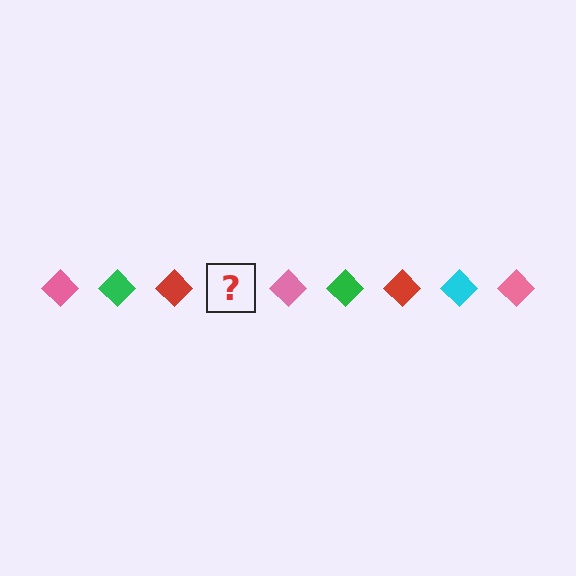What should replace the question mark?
The question mark should be replaced with a cyan diamond.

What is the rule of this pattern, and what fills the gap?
The rule is that the pattern cycles through pink, green, red, cyan diamonds. The gap should be filled with a cyan diamond.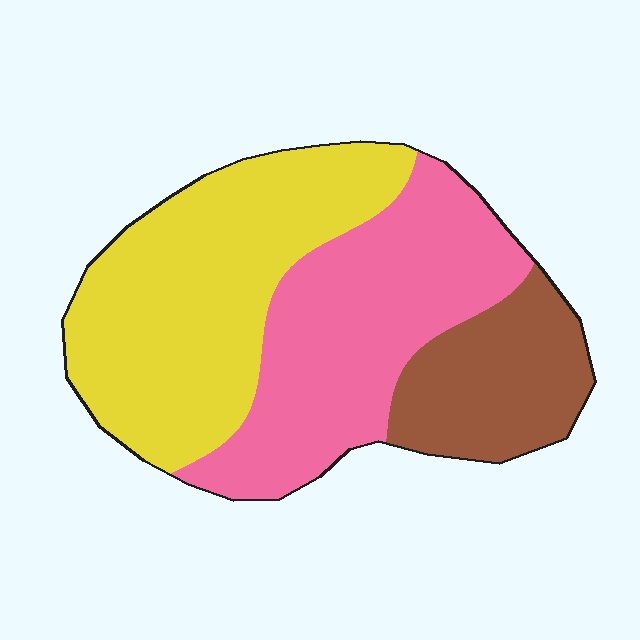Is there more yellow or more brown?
Yellow.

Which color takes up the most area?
Yellow, at roughly 45%.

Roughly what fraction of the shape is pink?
Pink takes up about three eighths (3/8) of the shape.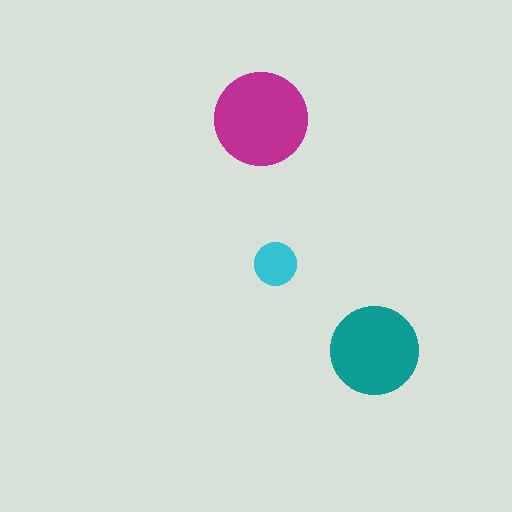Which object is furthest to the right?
The teal circle is rightmost.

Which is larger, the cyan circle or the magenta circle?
The magenta one.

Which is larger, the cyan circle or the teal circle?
The teal one.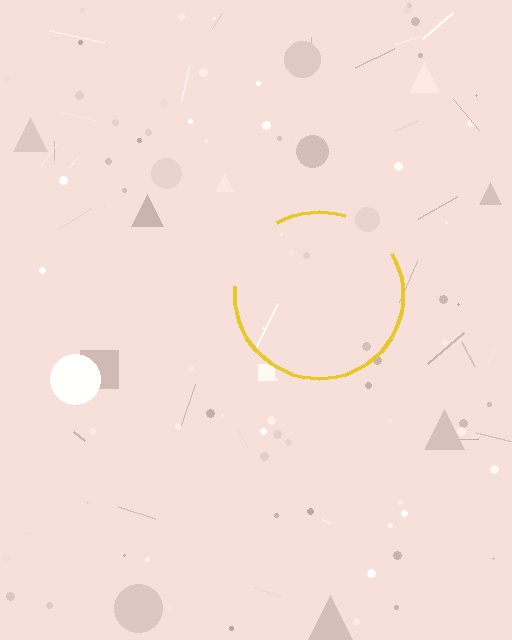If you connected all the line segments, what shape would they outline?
They would outline a circle.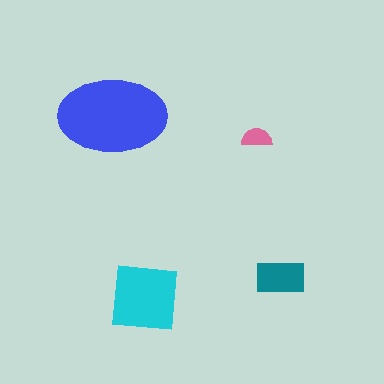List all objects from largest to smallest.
The blue ellipse, the cyan square, the teal rectangle, the pink semicircle.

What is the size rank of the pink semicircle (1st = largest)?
4th.